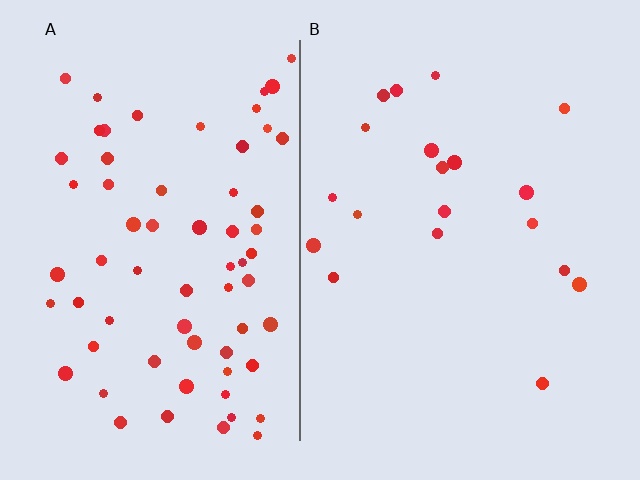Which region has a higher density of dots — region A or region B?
A (the left).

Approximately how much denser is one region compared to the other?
Approximately 3.4× — region A over region B.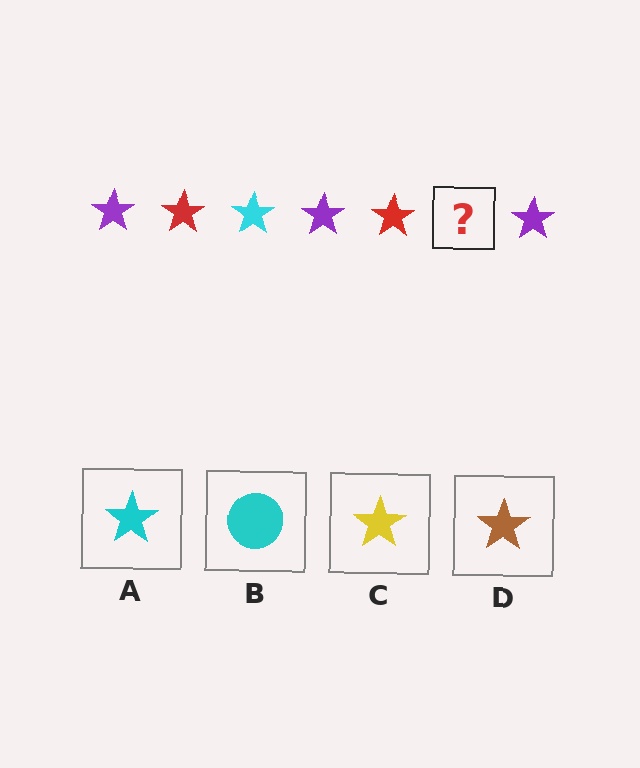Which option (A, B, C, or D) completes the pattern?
A.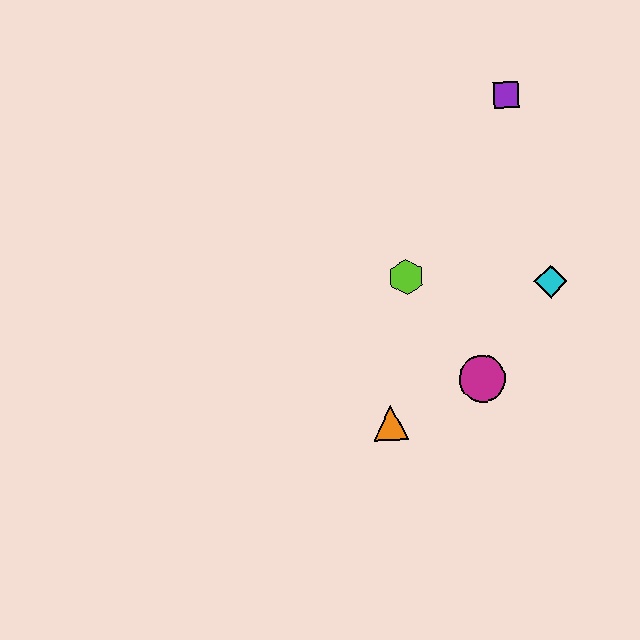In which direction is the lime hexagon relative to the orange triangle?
The lime hexagon is above the orange triangle.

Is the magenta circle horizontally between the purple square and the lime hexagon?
Yes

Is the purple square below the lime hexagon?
No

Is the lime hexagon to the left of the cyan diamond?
Yes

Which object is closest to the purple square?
The cyan diamond is closest to the purple square.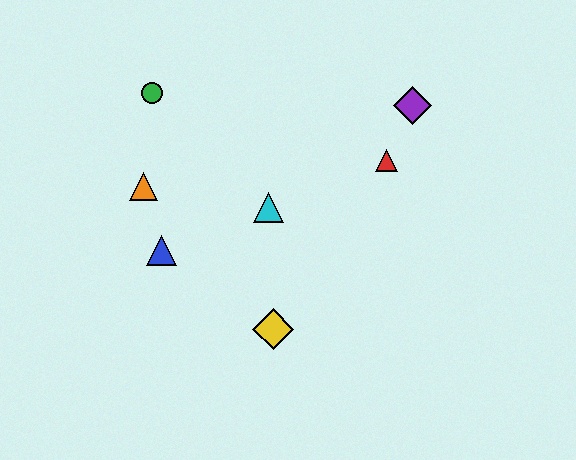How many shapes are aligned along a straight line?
3 shapes (the red triangle, the blue triangle, the cyan triangle) are aligned along a straight line.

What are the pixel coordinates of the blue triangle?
The blue triangle is at (161, 251).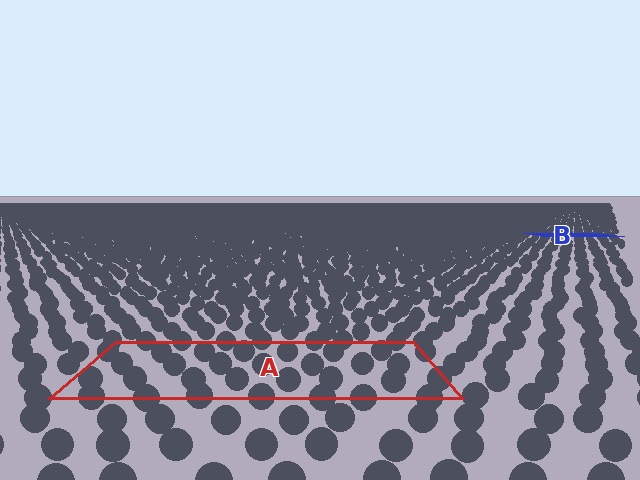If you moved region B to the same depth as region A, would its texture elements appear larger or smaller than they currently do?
They would appear larger. At a closer depth, the same texture elements are projected at a bigger on-screen size.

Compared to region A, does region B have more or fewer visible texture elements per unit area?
Region B has more texture elements per unit area — they are packed more densely because it is farther away.